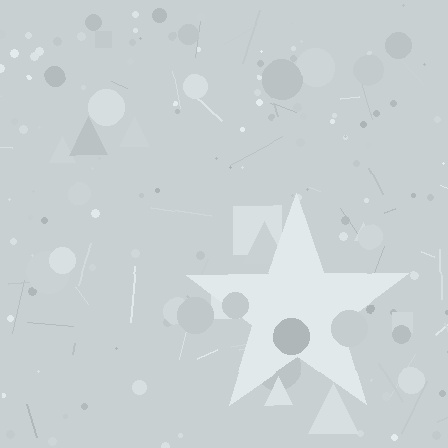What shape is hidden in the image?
A star is hidden in the image.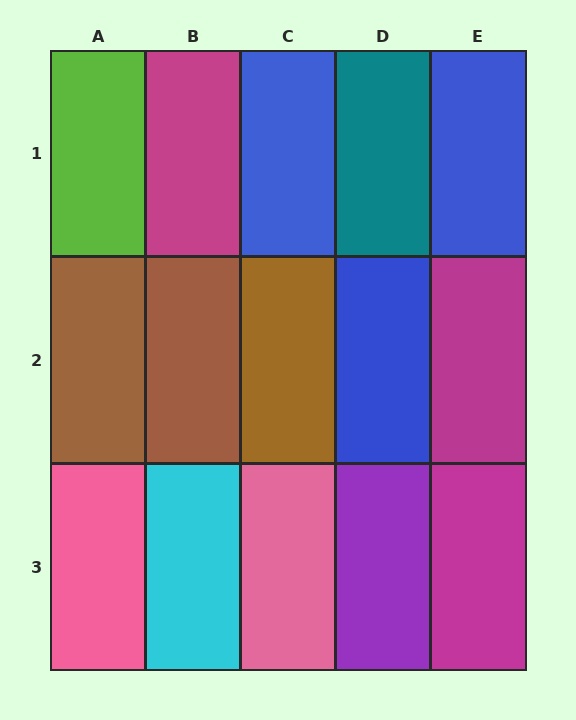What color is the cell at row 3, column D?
Purple.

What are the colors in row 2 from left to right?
Brown, brown, brown, blue, magenta.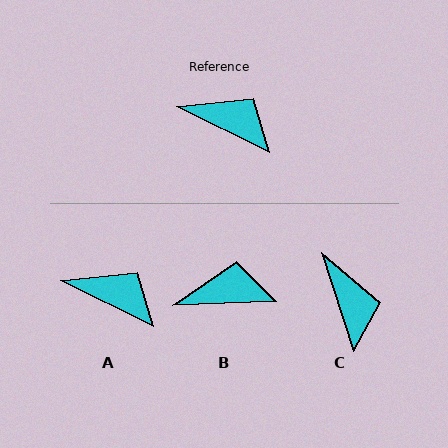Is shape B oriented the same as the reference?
No, it is off by about 29 degrees.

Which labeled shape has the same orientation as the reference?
A.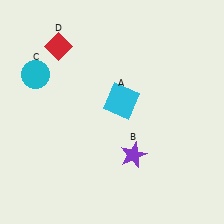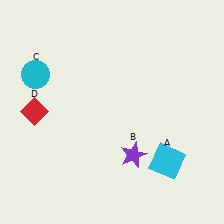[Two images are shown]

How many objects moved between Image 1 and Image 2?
2 objects moved between the two images.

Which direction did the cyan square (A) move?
The cyan square (A) moved down.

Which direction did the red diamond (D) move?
The red diamond (D) moved down.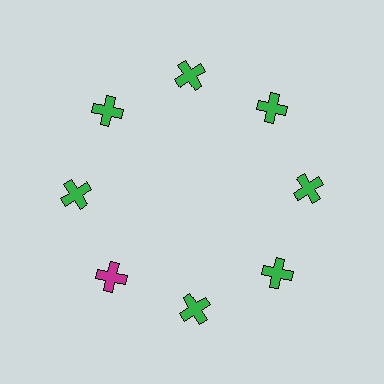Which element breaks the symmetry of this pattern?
The magenta cross at roughly the 8 o'clock position breaks the symmetry. All other shapes are green crosses.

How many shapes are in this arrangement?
There are 8 shapes arranged in a ring pattern.